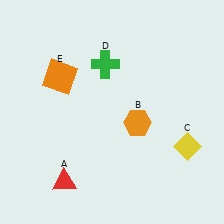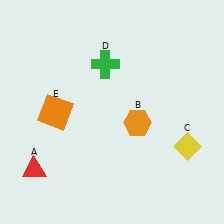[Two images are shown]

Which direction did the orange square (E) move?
The orange square (E) moved down.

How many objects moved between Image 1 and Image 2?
2 objects moved between the two images.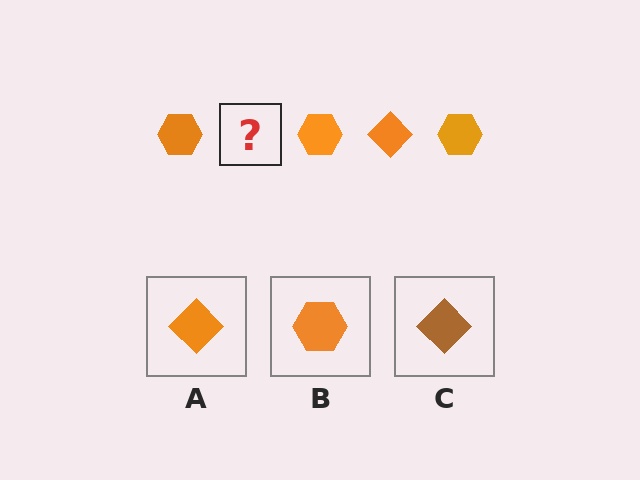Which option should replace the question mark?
Option A.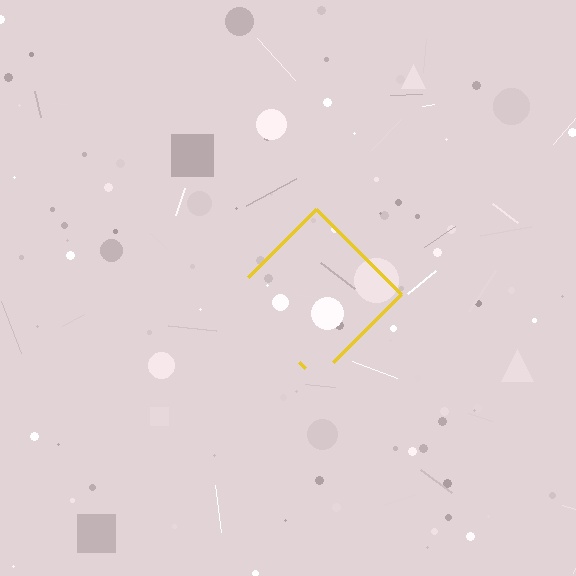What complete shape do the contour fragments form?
The contour fragments form a diamond.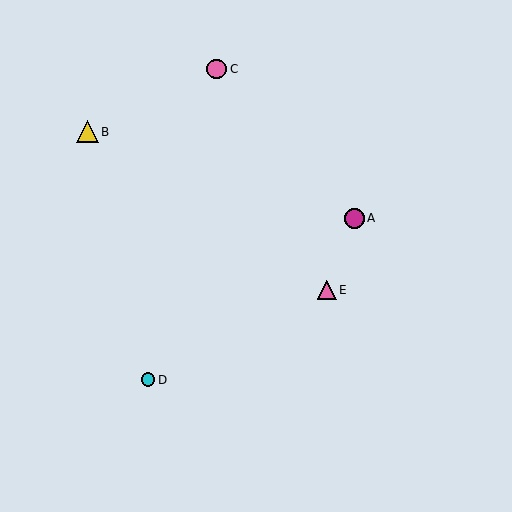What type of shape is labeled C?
Shape C is a pink circle.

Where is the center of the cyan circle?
The center of the cyan circle is at (148, 380).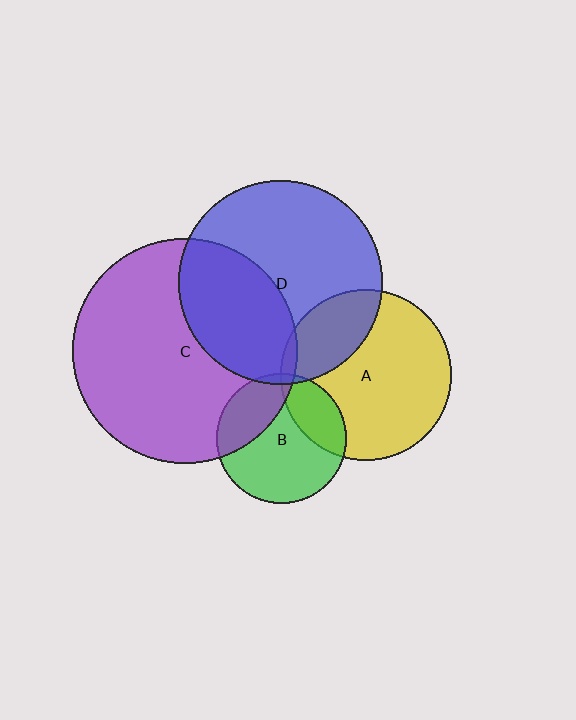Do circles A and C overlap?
Yes.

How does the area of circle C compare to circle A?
Approximately 1.7 times.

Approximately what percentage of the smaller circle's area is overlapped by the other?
Approximately 5%.